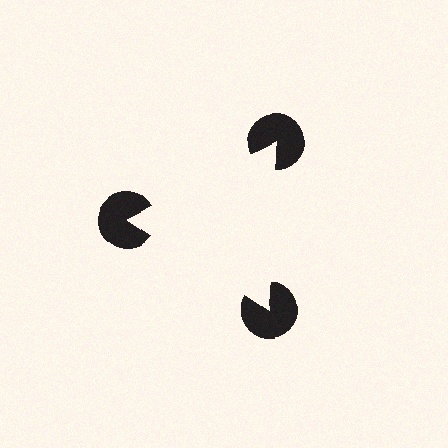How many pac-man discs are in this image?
There are 3 — one at each vertex of the illusory triangle.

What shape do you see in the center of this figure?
An illusory triangle — its edges are inferred from the aligned wedge cuts in the pac-man discs, not physically drawn.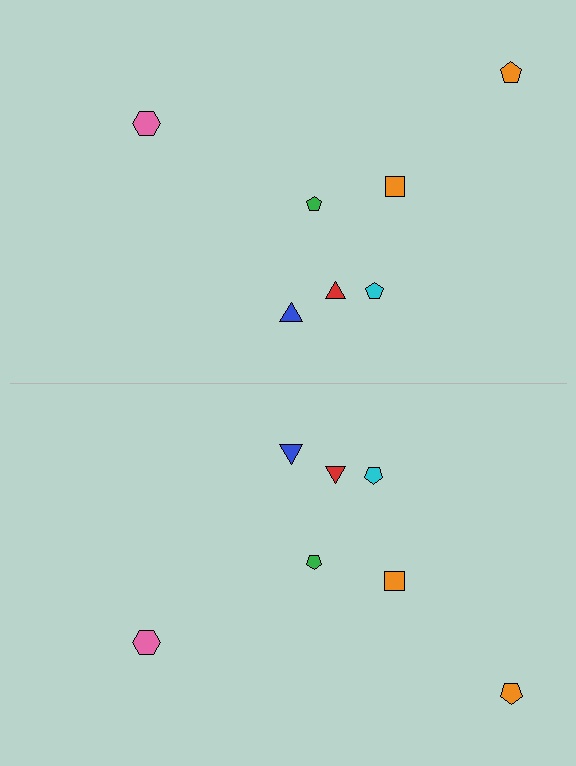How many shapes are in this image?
There are 14 shapes in this image.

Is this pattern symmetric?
Yes, this pattern has bilateral (reflection) symmetry.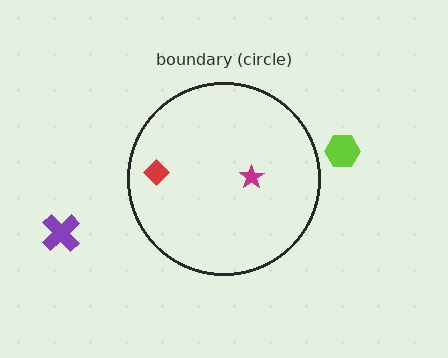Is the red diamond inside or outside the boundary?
Inside.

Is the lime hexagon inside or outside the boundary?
Outside.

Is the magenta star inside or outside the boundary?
Inside.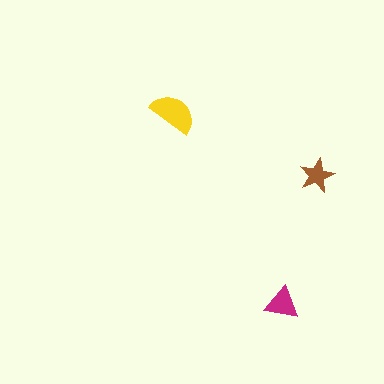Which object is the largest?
The yellow semicircle.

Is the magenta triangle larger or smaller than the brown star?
Larger.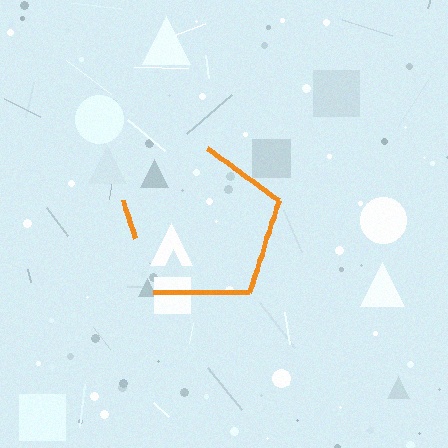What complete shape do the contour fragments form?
The contour fragments form a pentagon.